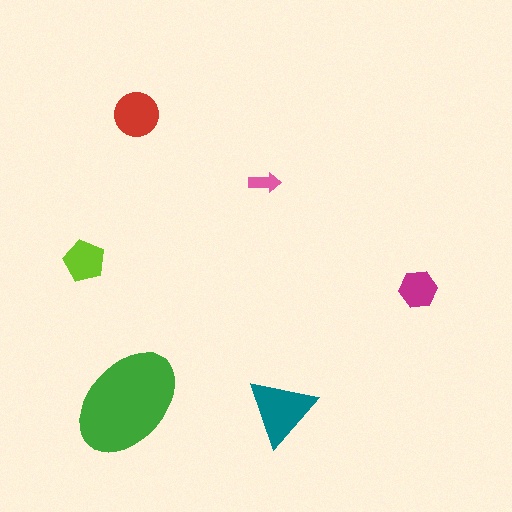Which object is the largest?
The green ellipse.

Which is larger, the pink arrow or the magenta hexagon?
The magenta hexagon.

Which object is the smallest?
The pink arrow.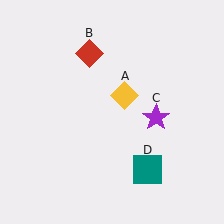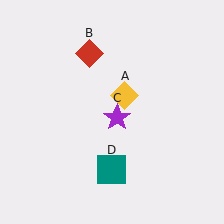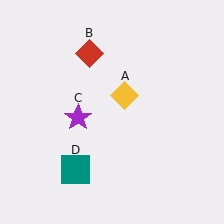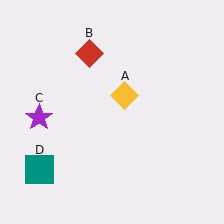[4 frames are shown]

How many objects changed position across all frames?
2 objects changed position: purple star (object C), teal square (object D).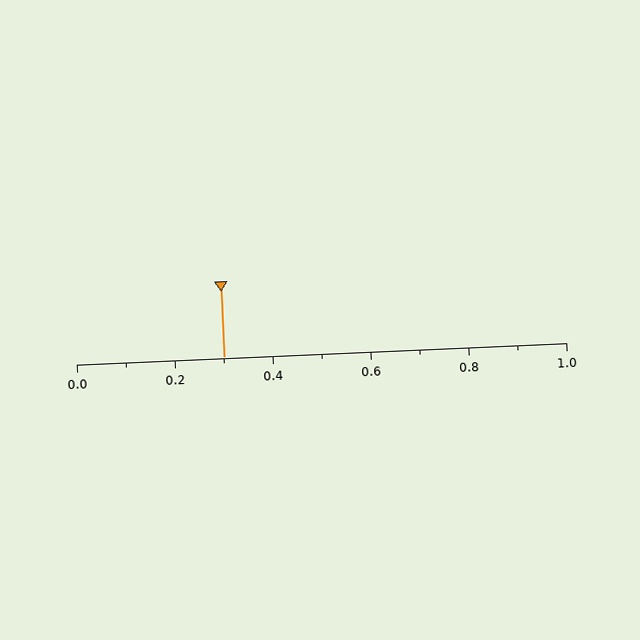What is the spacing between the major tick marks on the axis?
The major ticks are spaced 0.2 apart.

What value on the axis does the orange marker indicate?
The marker indicates approximately 0.3.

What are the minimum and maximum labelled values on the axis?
The axis runs from 0.0 to 1.0.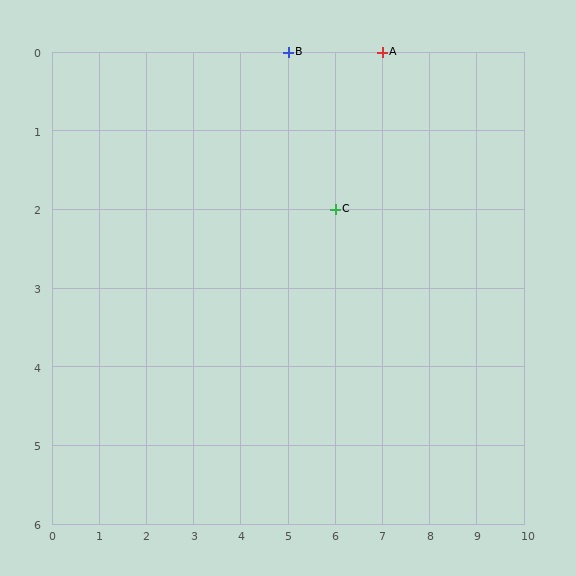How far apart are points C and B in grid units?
Points C and B are 1 column and 2 rows apart (about 2.2 grid units diagonally).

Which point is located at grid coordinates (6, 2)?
Point C is at (6, 2).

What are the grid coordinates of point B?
Point B is at grid coordinates (5, 0).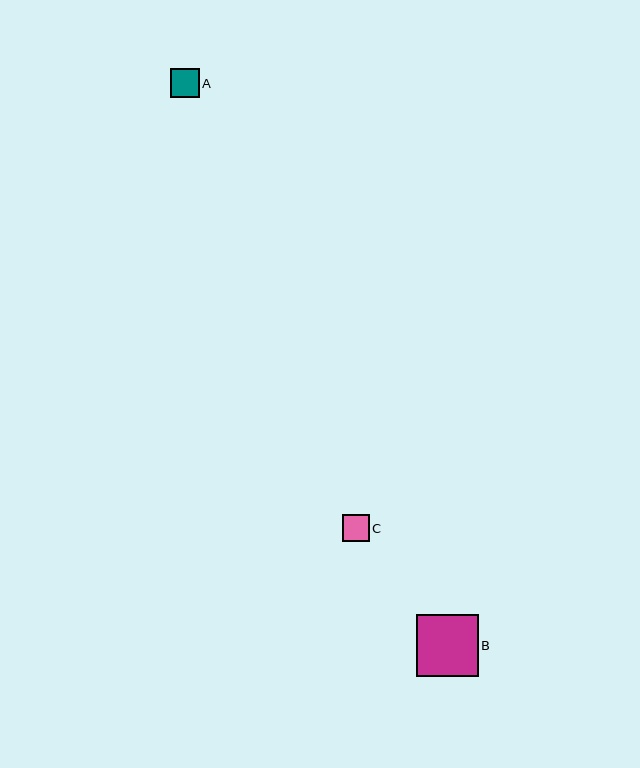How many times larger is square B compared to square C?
Square B is approximately 2.3 times the size of square C.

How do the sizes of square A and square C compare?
Square A and square C are approximately the same size.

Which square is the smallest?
Square C is the smallest with a size of approximately 27 pixels.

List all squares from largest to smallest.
From largest to smallest: B, A, C.